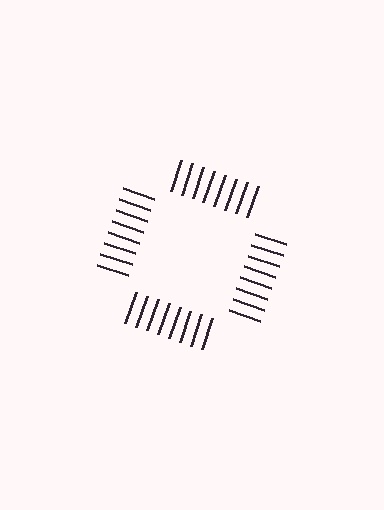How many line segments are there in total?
32 — 8 along each of the 4 edges.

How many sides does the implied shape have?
4 sides — the line-ends trace a square.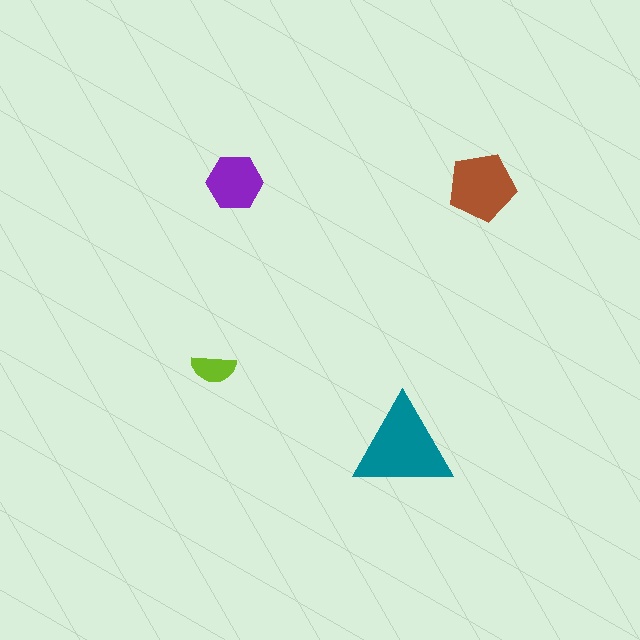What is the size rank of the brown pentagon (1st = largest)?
2nd.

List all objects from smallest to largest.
The lime semicircle, the purple hexagon, the brown pentagon, the teal triangle.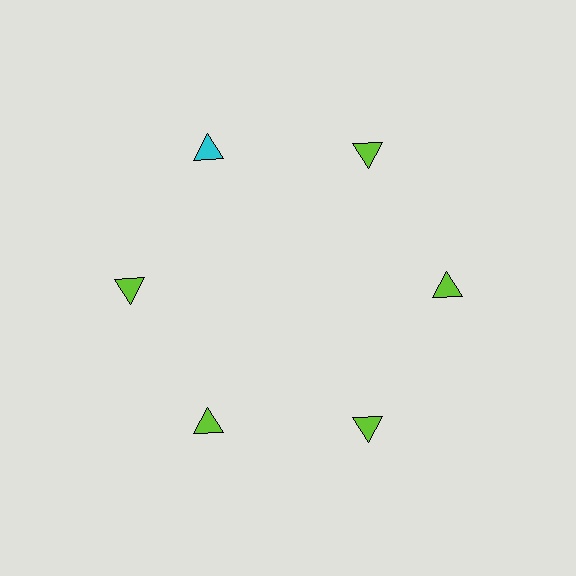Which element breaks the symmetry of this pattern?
The cyan triangle at roughly the 11 o'clock position breaks the symmetry. All other shapes are lime triangles.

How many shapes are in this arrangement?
There are 6 shapes arranged in a ring pattern.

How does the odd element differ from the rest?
It has a different color: cyan instead of lime.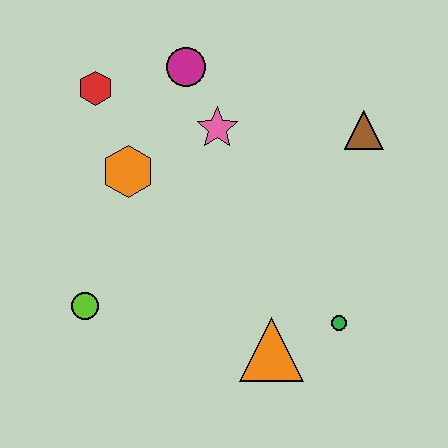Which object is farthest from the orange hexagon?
The green circle is farthest from the orange hexagon.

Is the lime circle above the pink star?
No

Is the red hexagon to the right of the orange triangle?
No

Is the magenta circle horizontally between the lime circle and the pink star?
Yes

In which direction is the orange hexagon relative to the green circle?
The orange hexagon is to the left of the green circle.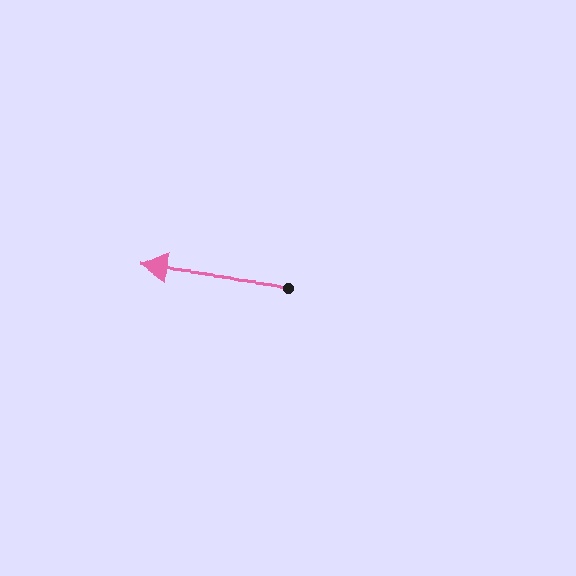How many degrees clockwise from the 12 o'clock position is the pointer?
Approximately 277 degrees.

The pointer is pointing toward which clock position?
Roughly 9 o'clock.